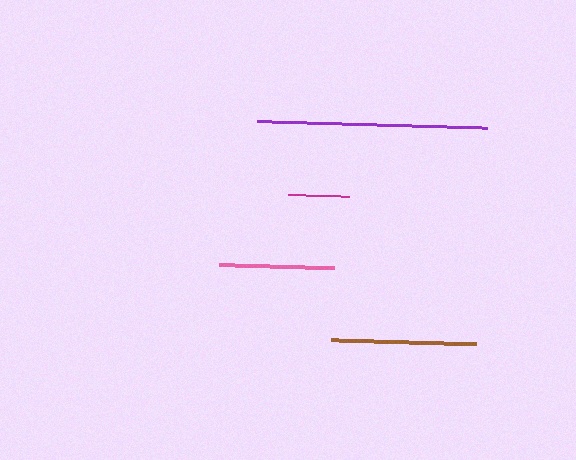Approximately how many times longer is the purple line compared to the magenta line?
The purple line is approximately 3.8 times the length of the magenta line.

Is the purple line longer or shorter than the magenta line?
The purple line is longer than the magenta line.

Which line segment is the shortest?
The magenta line is the shortest at approximately 61 pixels.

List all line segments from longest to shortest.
From longest to shortest: purple, brown, pink, magenta.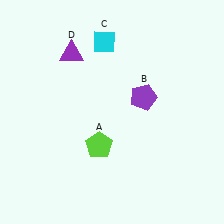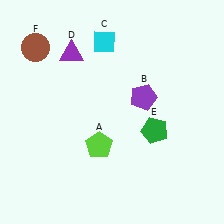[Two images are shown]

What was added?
A green pentagon (E), a brown circle (F) were added in Image 2.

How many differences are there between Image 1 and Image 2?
There are 2 differences between the two images.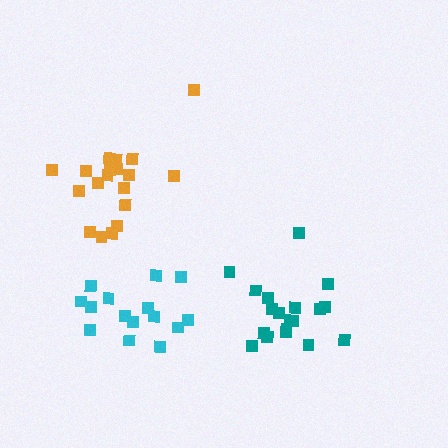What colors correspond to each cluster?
The clusters are colored: orange, teal, cyan.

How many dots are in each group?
Group 1: 19 dots, Group 2: 19 dots, Group 3: 15 dots (53 total).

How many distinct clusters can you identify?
There are 3 distinct clusters.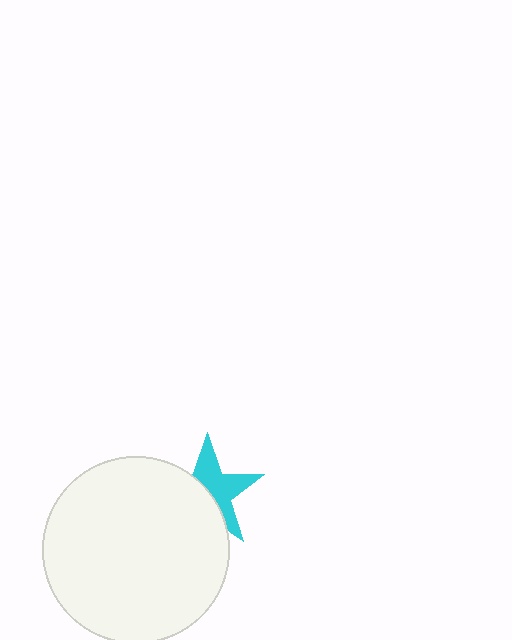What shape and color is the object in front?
The object in front is a white circle.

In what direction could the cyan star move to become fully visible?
The cyan star could move toward the upper-right. That would shift it out from behind the white circle entirely.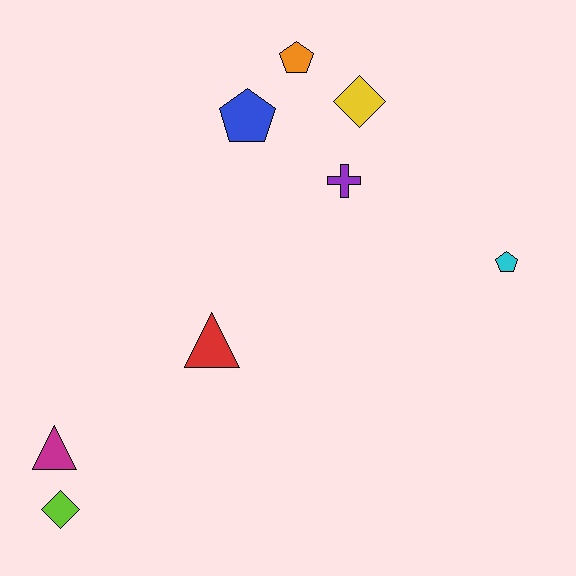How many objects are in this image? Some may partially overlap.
There are 8 objects.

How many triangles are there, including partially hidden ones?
There are 2 triangles.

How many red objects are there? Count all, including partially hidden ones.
There is 1 red object.